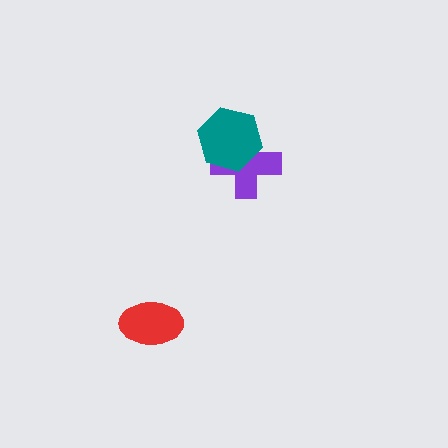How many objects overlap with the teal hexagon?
1 object overlaps with the teal hexagon.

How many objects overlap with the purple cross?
1 object overlaps with the purple cross.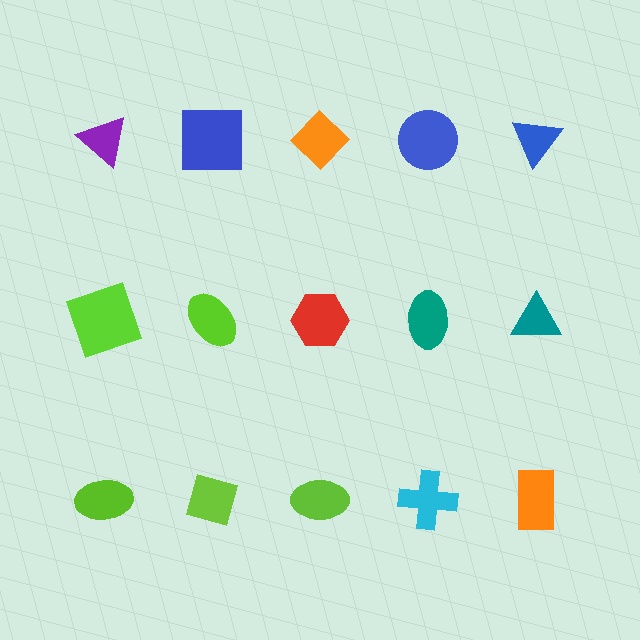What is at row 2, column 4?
A teal ellipse.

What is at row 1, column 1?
A purple triangle.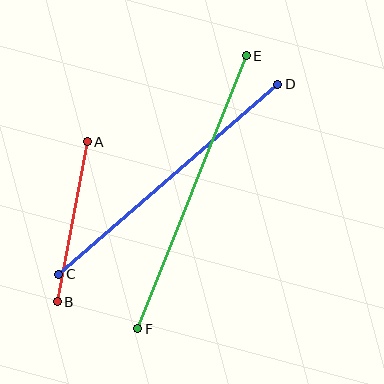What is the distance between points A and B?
The distance is approximately 163 pixels.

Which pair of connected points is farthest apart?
Points E and F are farthest apart.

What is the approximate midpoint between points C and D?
The midpoint is at approximately (168, 179) pixels.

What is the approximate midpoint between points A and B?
The midpoint is at approximately (72, 222) pixels.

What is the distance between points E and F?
The distance is approximately 294 pixels.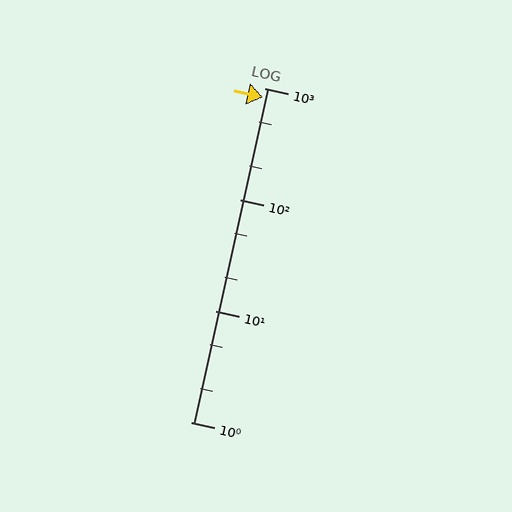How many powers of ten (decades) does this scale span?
The scale spans 3 decades, from 1 to 1000.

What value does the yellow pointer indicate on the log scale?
The pointer indicates approximately 820.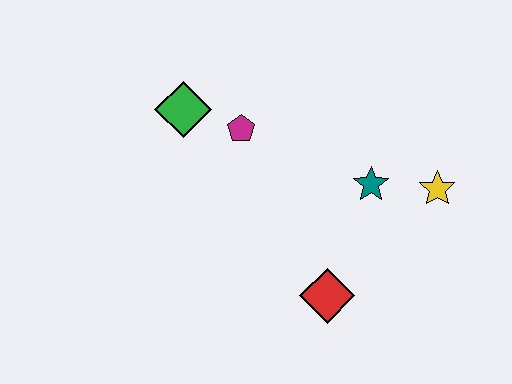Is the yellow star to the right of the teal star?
Yes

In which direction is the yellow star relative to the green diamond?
The yellow star is to the right of the green diamond.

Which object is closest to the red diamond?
The teal star is closest to the red diamond.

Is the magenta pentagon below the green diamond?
Yes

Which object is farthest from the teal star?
The green diamond is farthest from the teal star.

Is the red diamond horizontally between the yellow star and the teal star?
No